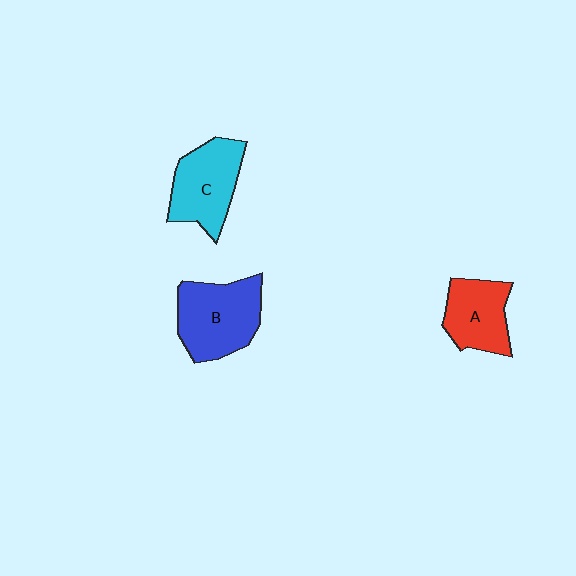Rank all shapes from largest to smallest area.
From largest to smallest: B (blue), C (cyan), A (red).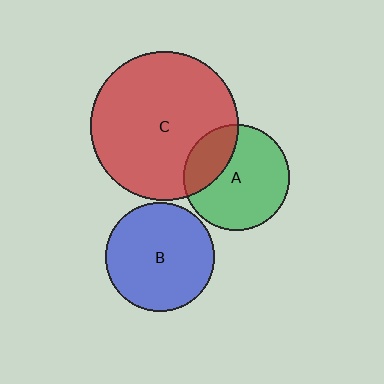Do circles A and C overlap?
Yes.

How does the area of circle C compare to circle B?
Approximately 1.9 times.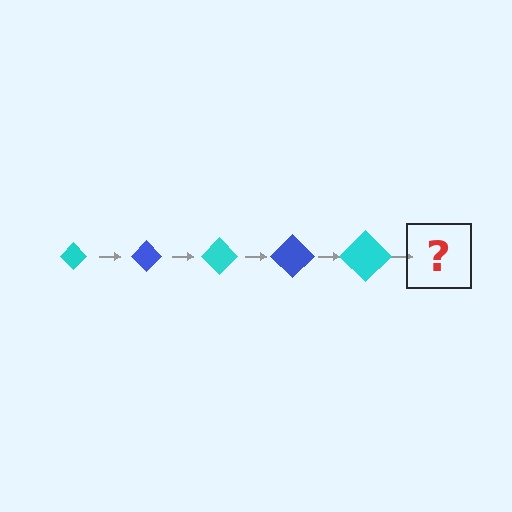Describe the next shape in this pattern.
It should be a blue diamond, larger than the previous one.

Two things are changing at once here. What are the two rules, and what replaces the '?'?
The two rules are that the diamond grows larger each step and the color cycles through cyan and blue. The '?' should be a blue diamond, larger than the previous one.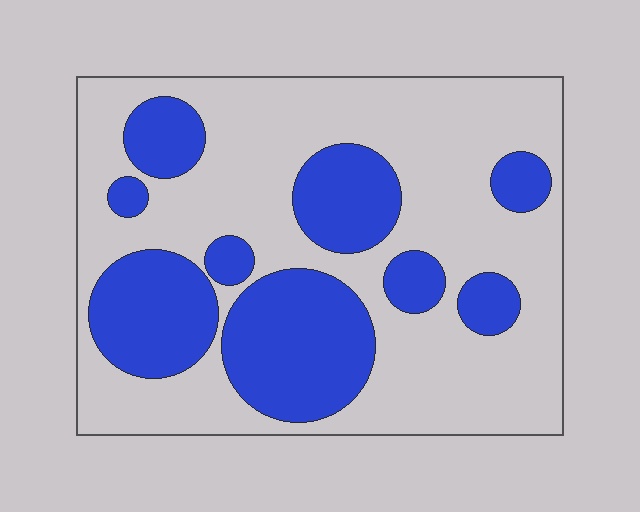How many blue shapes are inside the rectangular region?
9.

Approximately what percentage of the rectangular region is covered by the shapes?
Approximately 35%.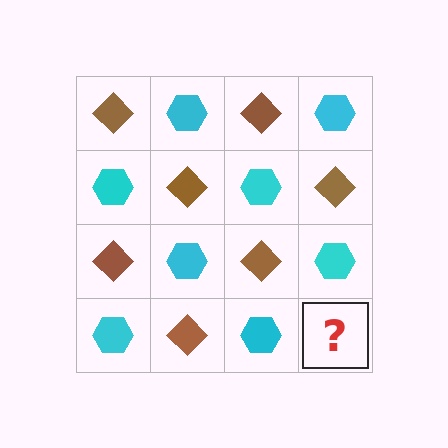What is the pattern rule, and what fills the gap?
The rule is that it alternates brown diamond and cyan hexagon in a checkerboard pattern. The gap should be filled with a brown diamond.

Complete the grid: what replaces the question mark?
The question mark should be replaced with a brown diamond.